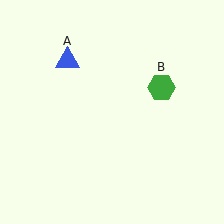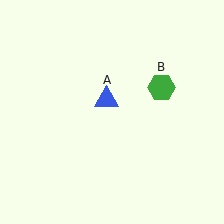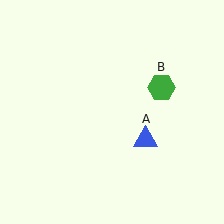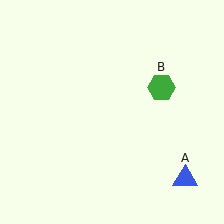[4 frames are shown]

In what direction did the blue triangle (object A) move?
The blue triangle (object A) moved down and to the right.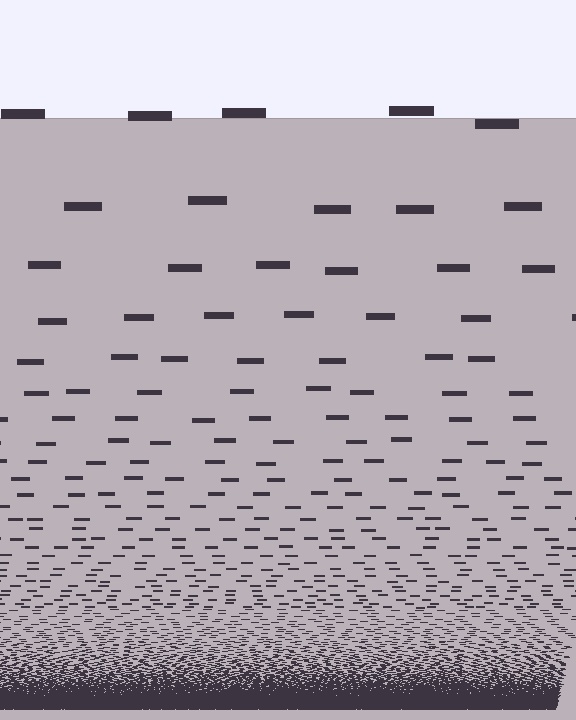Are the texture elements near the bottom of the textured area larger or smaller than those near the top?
Smaller. The gradient is inverted — elements near the bottom are smaller and denser.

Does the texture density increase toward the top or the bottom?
Density increases toward the bottom.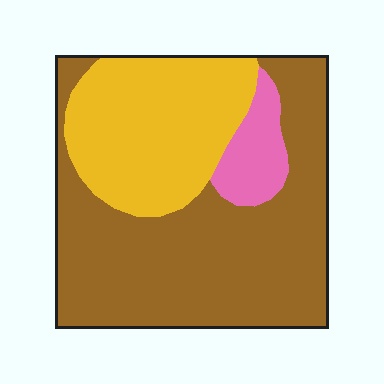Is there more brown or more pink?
Brown.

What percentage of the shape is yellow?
Yellow takes up between a quarter and a half of the shape.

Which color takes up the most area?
Brown, at roughly 60%.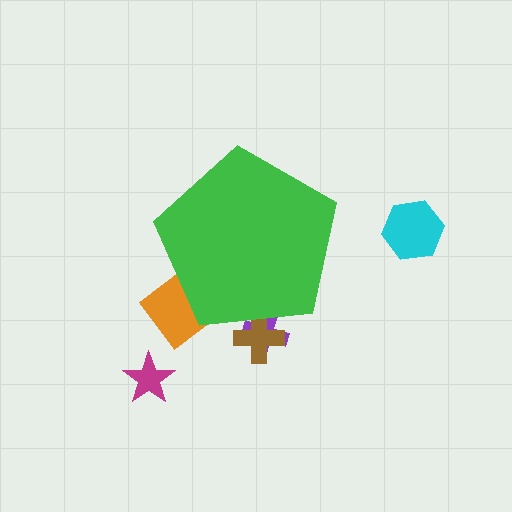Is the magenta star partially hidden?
No, the magenta star is fully visible.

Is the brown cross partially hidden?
Yes, the brown cross is partially hidden behind the green pentagon.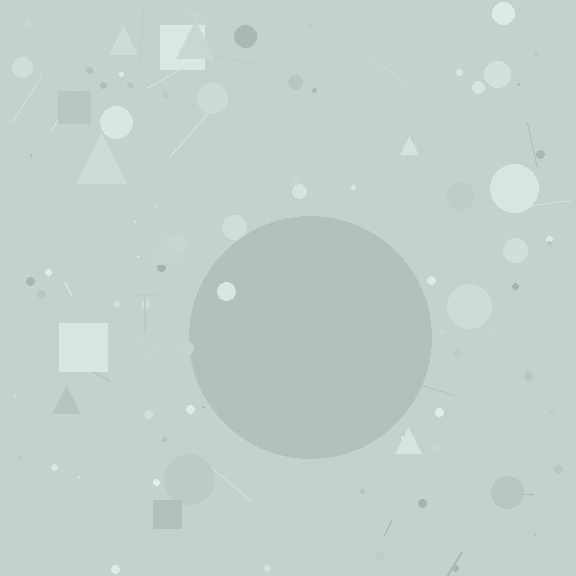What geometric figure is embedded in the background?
A circle is embedded in the background.